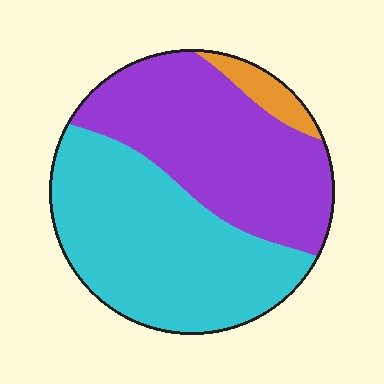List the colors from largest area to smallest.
From largest to smallest: cyan, purple, orange.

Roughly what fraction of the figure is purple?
Purple covers around 45% of the figure.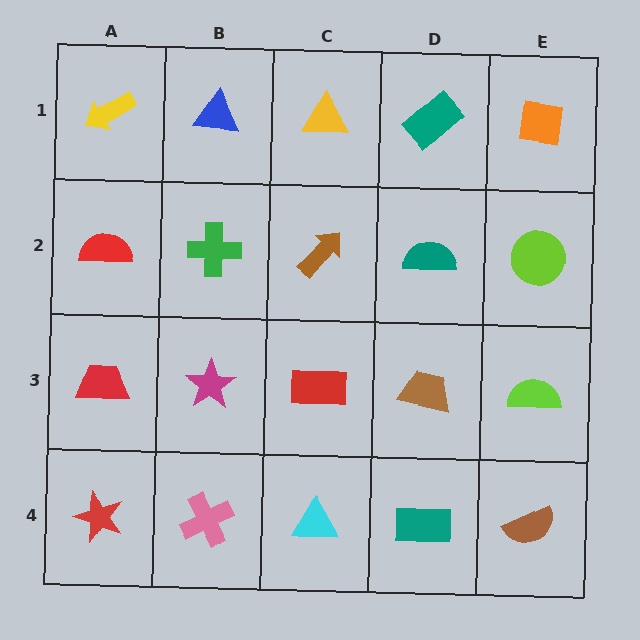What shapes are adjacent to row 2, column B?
A blue triangle (row 1, column B), a magenta star (row 3, column B), a red semicircle (row 2, column A), a brown arrow (row 2, column C).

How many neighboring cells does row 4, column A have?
2.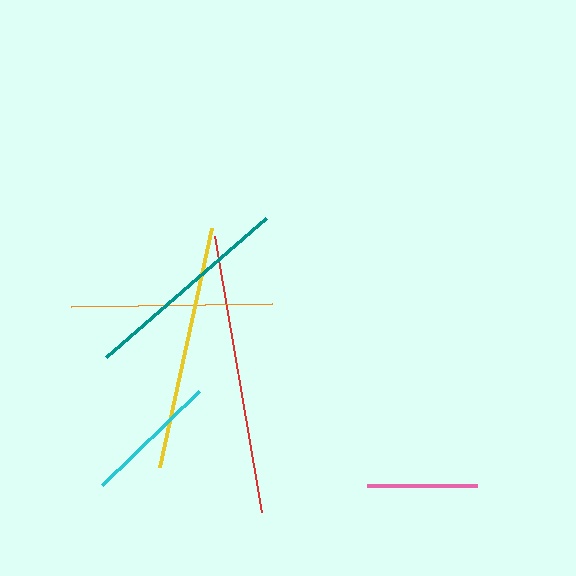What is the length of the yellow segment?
The yellow segment is approximately 245 pixels long.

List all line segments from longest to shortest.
From longest to shortest: red, yellow, teal, orange, cyan, pink.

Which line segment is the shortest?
The pink line is the shortest at approximately 110 pixels.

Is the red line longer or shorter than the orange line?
The red line is longer than the orange line.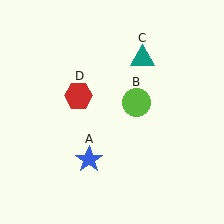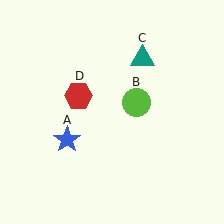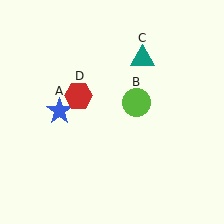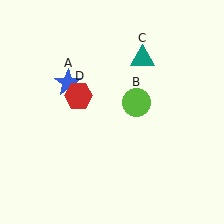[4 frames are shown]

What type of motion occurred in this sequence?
The blue star (object A) rotated clockwise around the center of the scene.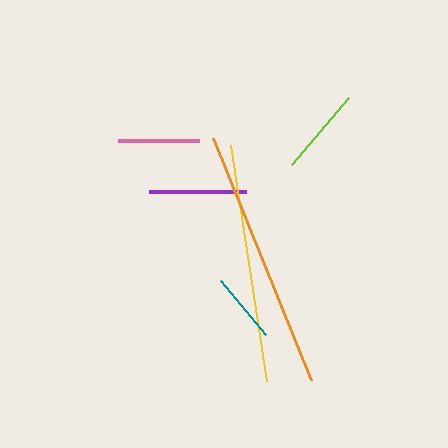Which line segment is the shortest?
The teal line is the shortest at approximately 70 pixels.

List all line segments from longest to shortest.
From longest to shortest: orange, yellow, purple, lime, pink, teal.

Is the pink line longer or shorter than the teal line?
The pink line is longer than the teal line.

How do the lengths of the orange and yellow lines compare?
The orange and yellow lines are approximately the same length.